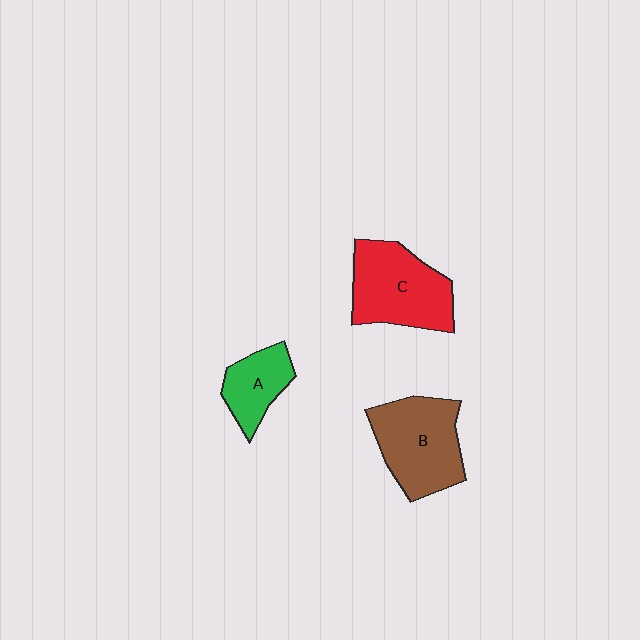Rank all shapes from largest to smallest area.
From largest to smallest: C (red), B (brown), A (green).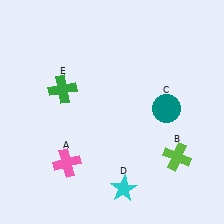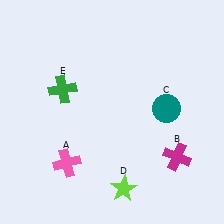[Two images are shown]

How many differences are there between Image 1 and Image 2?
There are 2 differences between the two images.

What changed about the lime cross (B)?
In Image 1, B is lime. In Image 2, it changed to magenta.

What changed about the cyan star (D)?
In Image 1, D is cyan. In Image 2, it changed to lime.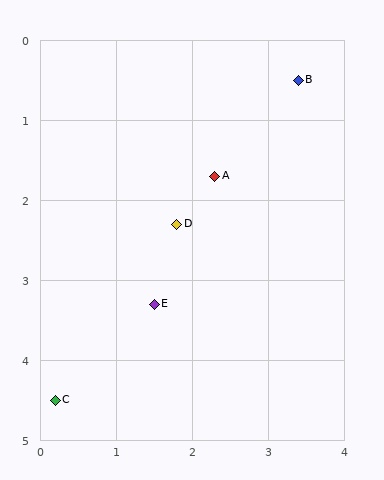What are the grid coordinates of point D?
Point D is at approximately (1.8, 2.3).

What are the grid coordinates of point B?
Point B is at approximately (3.4, 0.5).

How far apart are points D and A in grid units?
Points D and A are about 0.8 grid units apart.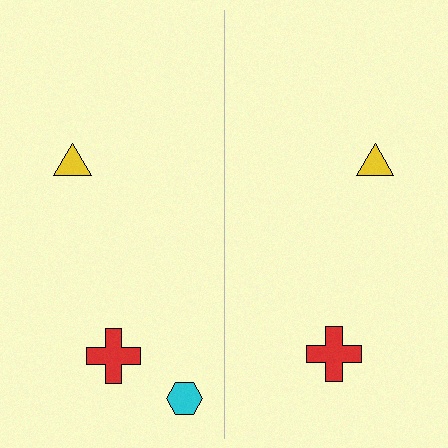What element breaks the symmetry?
A cyan hexagon is missing from the right side.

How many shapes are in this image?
There are 5 shapes in this image.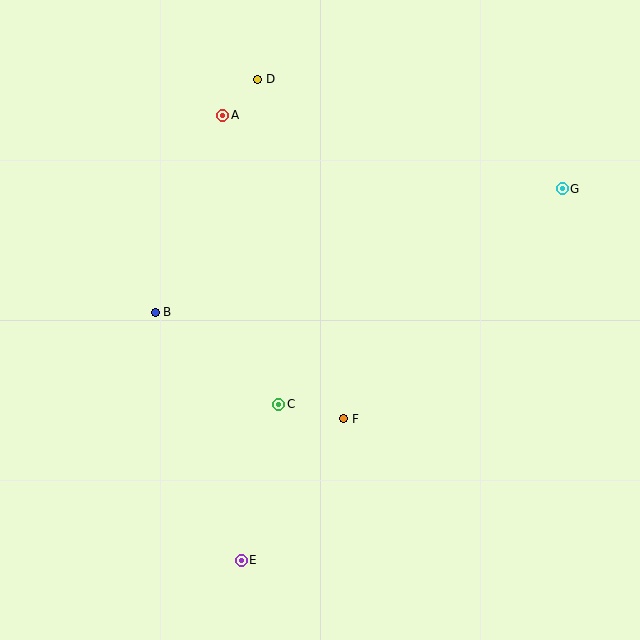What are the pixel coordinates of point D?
Point D is at (258, 79).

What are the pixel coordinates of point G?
Point G is at (562, 189).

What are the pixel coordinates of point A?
Point A is at (223, 115).